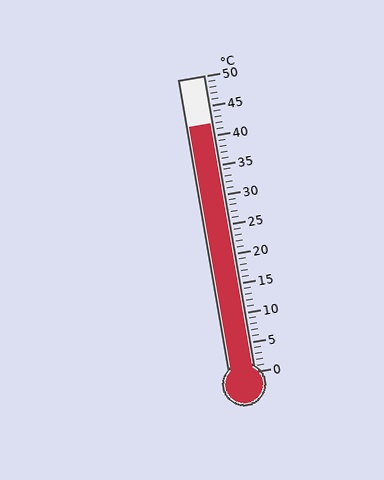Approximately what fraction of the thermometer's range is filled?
The thermometer is filled to approximately 85% of its range.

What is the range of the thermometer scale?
The thermometer scale ranges from 0°C to 50°C.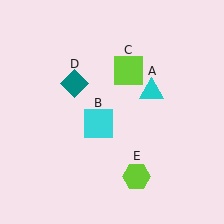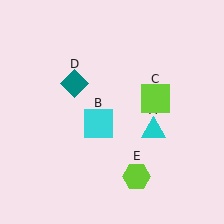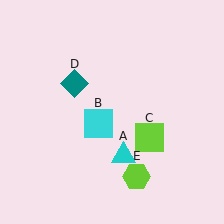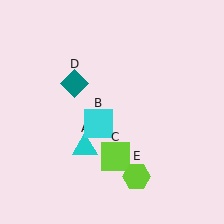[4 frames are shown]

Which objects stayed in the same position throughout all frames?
Cyan square (object B) and teal diamond (object D) and lime hexagon (object E) remained stationary.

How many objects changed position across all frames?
2 objects changed position: cyan triangle (object A), lime square (object C).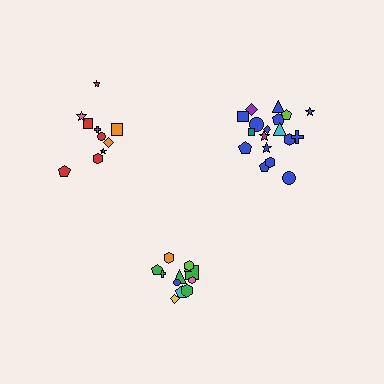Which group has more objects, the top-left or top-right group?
The top-right group.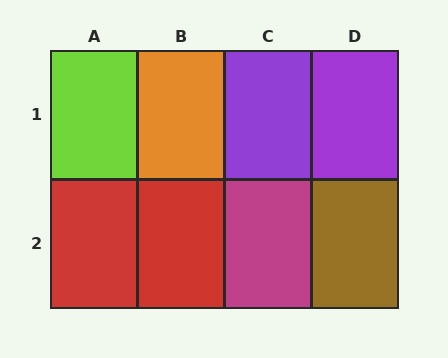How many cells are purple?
2 cells are purple.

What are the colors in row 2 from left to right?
Red, red, magenta, brown.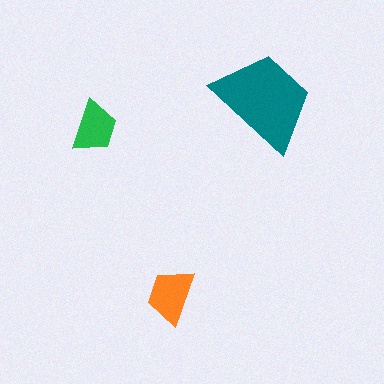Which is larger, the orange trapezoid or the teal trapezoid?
The teal one.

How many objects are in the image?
There are 3 objects in the image.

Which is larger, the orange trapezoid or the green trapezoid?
The orange one.